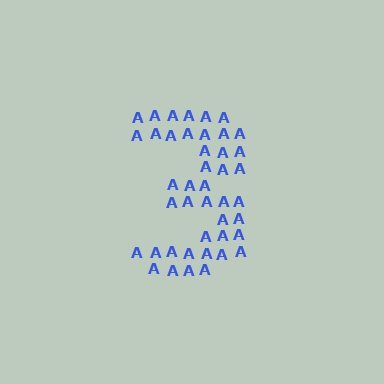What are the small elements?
The small elements are letter A's.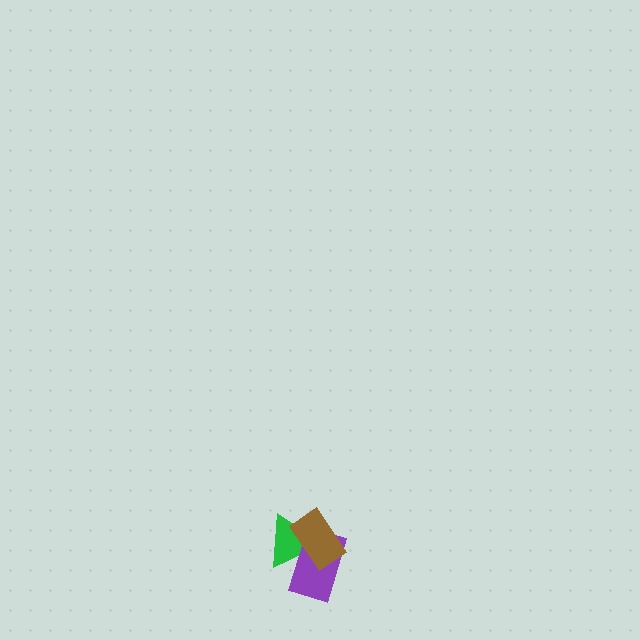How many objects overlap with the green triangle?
2 objects overlap with the green triangle.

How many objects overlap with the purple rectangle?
2 objects overlap with the purple rectangle.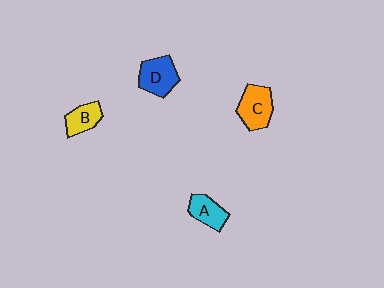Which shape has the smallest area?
Shape B (yellow).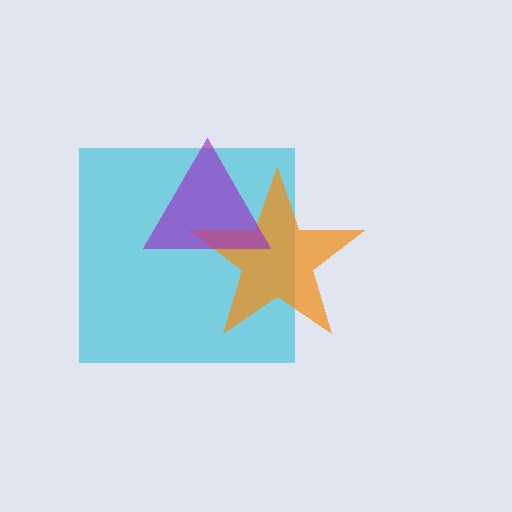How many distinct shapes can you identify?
There are 3 distinct shapes: a cyan square, an orange star, a purple triangle.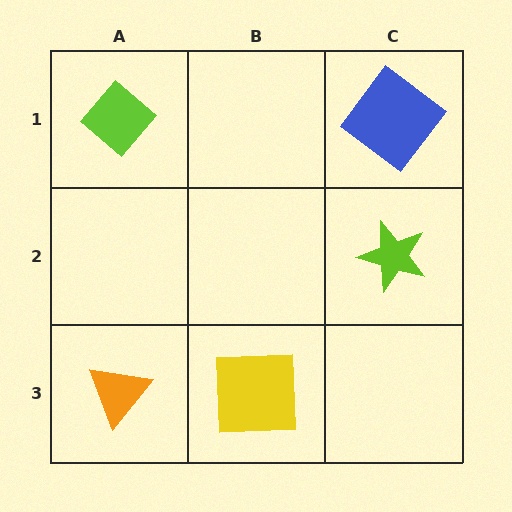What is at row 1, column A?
A lime diamond.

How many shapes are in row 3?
2 shapes.